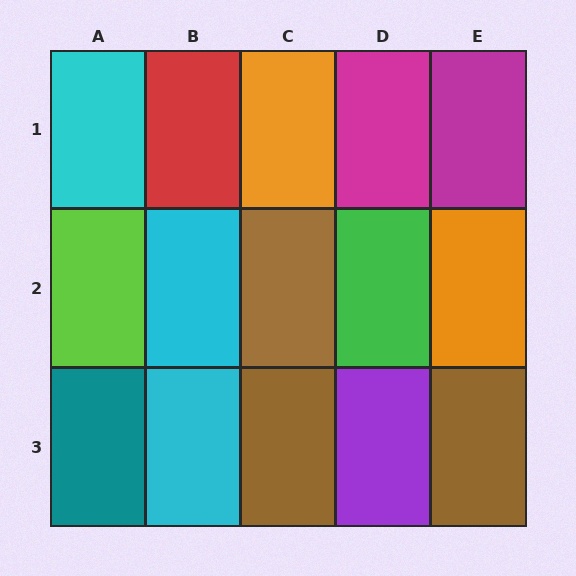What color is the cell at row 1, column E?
Magenta.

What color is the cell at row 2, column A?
Lime.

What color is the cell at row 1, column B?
Red.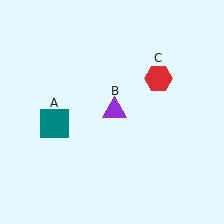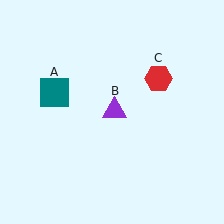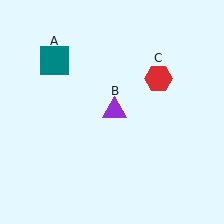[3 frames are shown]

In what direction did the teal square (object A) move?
The teal square (object A) moved up.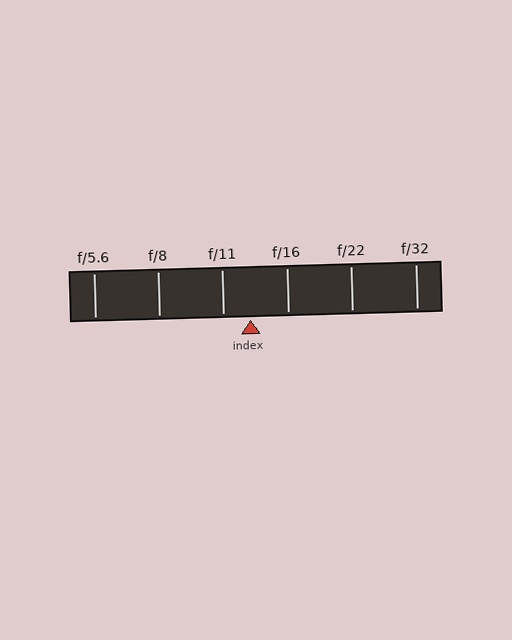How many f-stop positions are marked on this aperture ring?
There are 6 f-stop positions marked.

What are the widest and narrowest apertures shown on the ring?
The widest aperture shown is f/5.6 and the narrowest is f/32.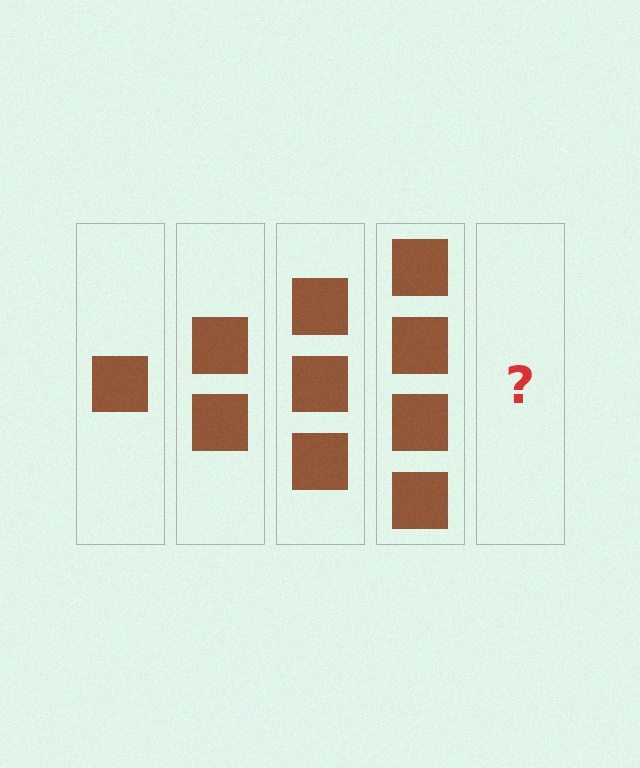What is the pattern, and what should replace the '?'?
The pattern is that each step adds one more square. The '?' should be 5 squares.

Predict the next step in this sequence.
The next step is 5 squares.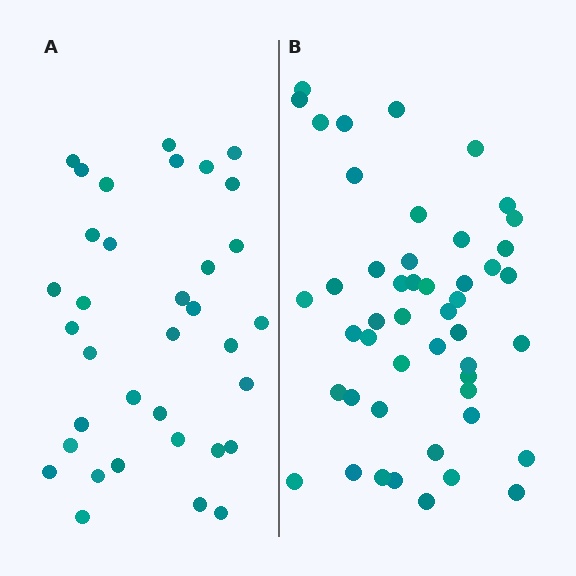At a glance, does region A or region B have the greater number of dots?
Region B (the right region) has more dots.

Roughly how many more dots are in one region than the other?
Region B has approximately 15 more dots than region A.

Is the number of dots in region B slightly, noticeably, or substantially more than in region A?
Region B has noticeably more, but not dramatically so. The ratio is roughly 1.4 to 1.